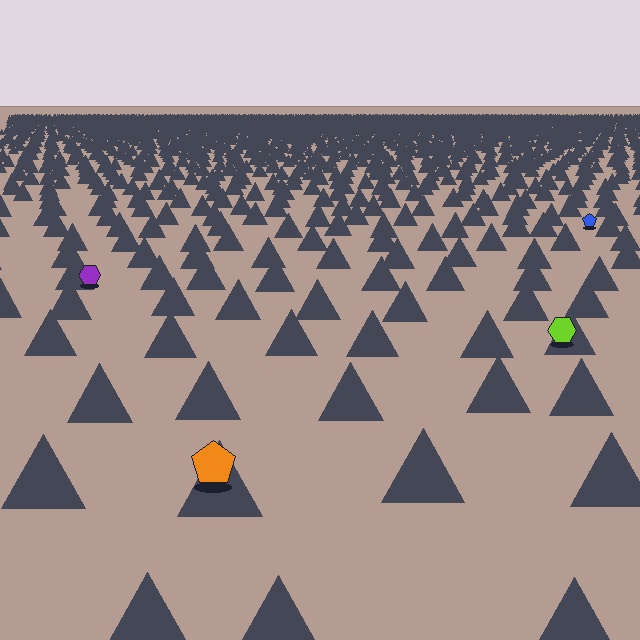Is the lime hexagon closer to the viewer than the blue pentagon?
Yes. The lime hexagon is closer — you can tell from the texture gradient: the ground texture is coarser near it.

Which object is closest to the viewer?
The orange pentagon is closest. The texture marks near it are larger and more spread out.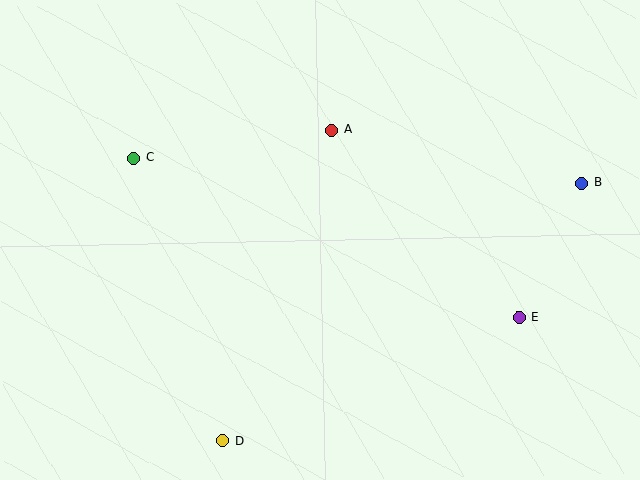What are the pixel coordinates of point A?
Point A is at (331, 130).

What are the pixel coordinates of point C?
Point C is at (134, 158).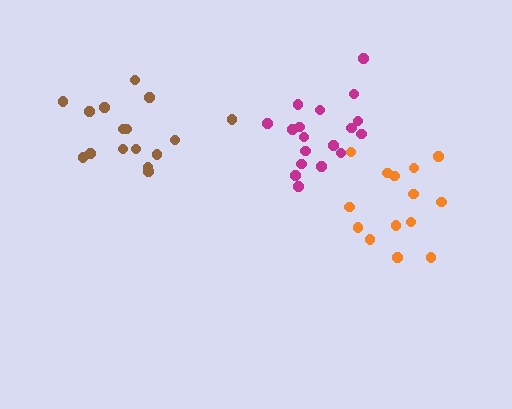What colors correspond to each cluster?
The clusters are colored: brown, orange, magenta.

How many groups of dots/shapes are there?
There are 3 groups.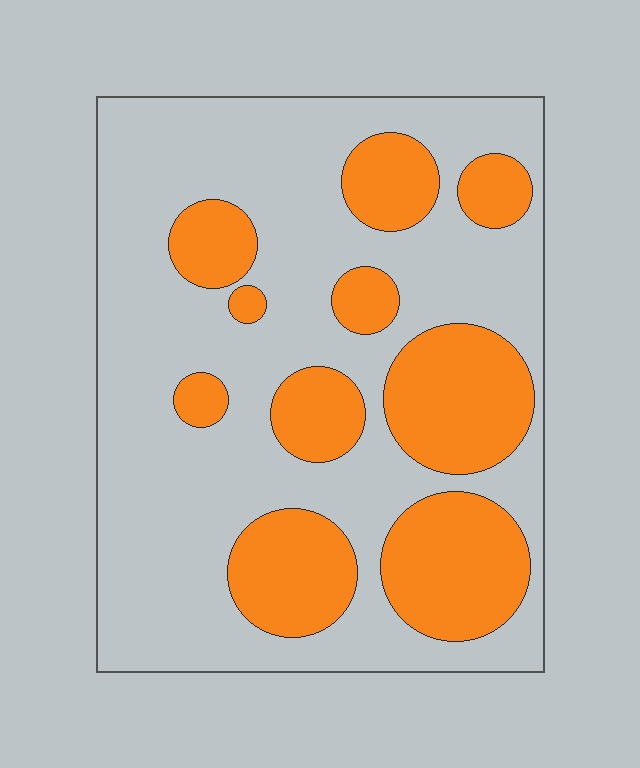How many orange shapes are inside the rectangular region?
10.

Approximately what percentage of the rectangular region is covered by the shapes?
Approximately 30%.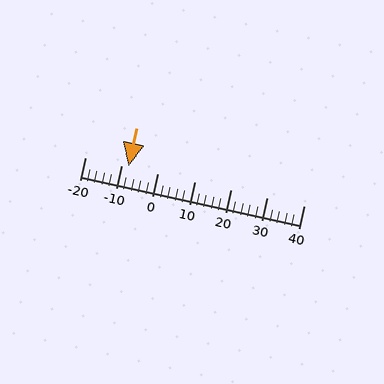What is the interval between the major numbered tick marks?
The major tick marks are spaced 10 units apart.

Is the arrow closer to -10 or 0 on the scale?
The arrow is closer to -10.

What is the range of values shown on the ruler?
The ruler shows values from -20 to 40.